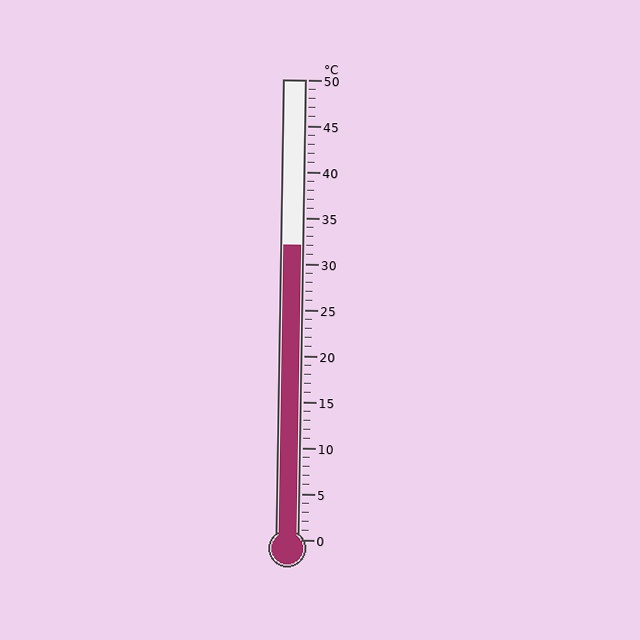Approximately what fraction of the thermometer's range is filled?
The thermometer is filled to approximately 65% of its range.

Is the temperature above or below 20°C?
The temperature is above 20°C.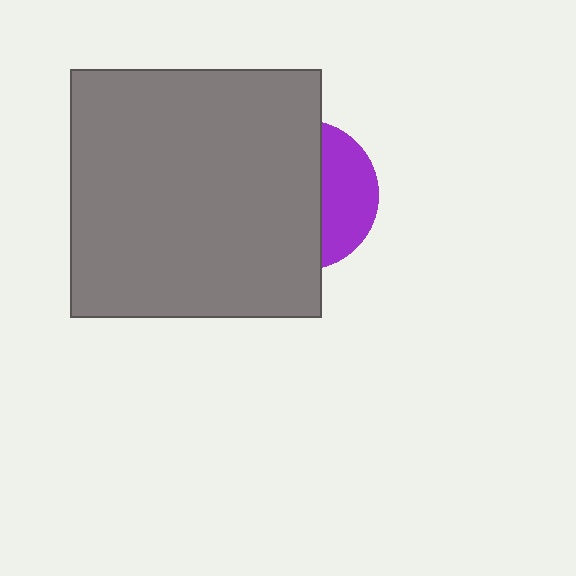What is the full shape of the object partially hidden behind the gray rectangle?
The partially hidden object is a purple circle.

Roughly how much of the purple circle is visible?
A small part of it is visible (roughly 35%).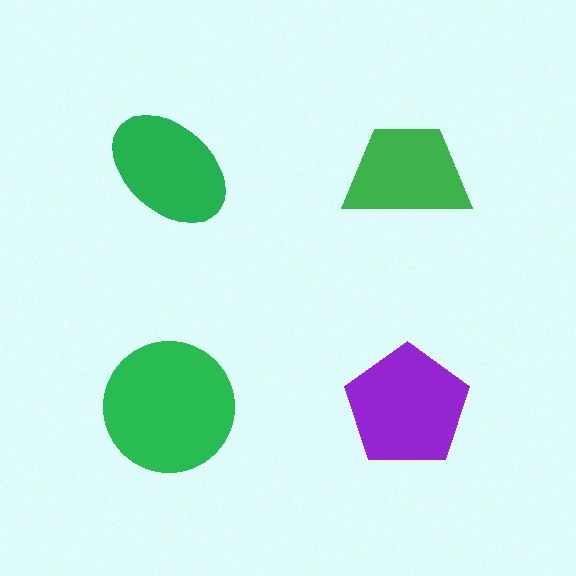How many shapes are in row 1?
2 shapes.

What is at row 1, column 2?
A green trapezoid.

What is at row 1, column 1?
A green ellipse.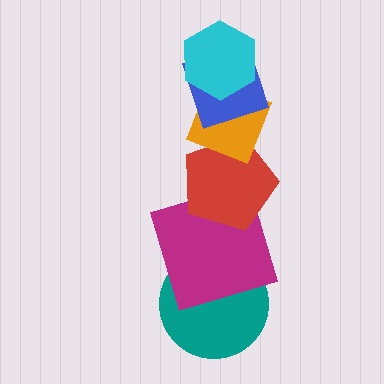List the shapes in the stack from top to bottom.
From top to bottom: the cyan hexagon, the blue diamond, the orange diamond, the red pentagon, the magenta square, the teal circle.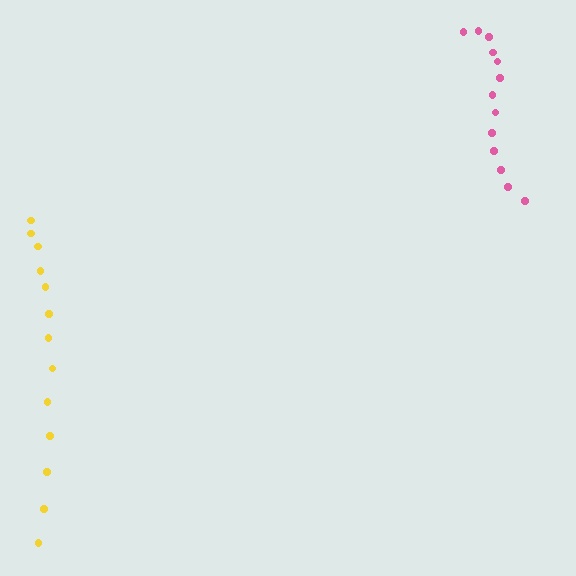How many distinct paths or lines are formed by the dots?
There are 2 distinct paths.